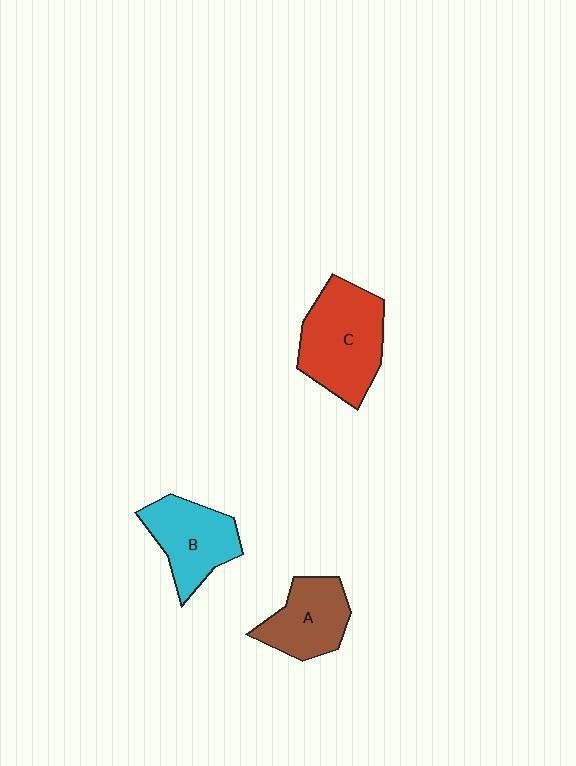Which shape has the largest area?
Shape C (red).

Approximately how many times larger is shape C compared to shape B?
Approximately 1.3 times.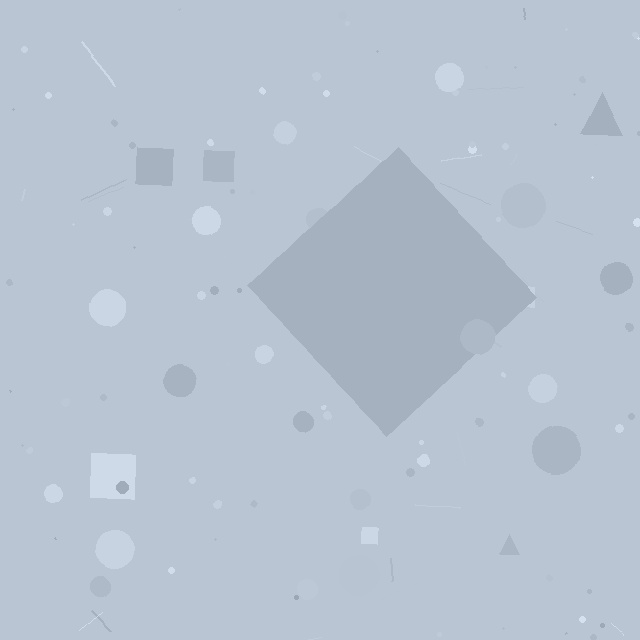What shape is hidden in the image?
A diamond is hidden in the image.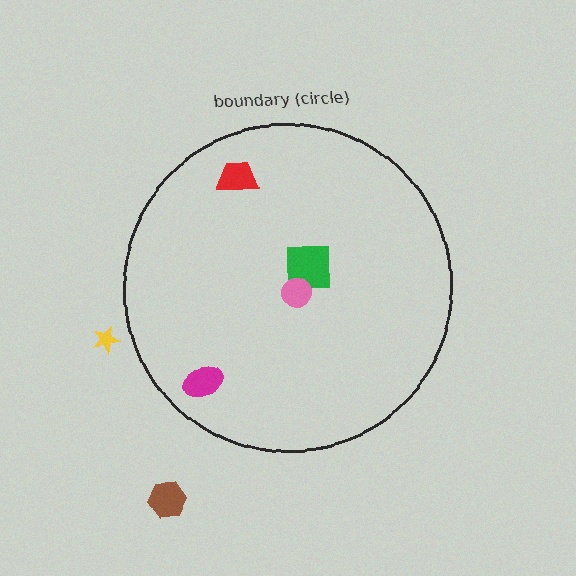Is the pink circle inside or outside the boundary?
Inside.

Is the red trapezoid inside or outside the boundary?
Inside.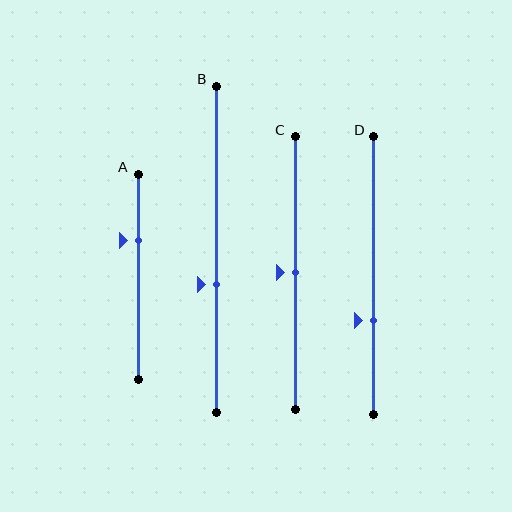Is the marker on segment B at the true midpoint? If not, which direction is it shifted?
No, the marker on segment B is shifted downward by about 11% of the segment length.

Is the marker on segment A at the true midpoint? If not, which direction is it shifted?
No, the marker on segment A is shifted upward by about 18% of the segment length.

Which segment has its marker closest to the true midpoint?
Segment C has its marker closest to the true midpoint.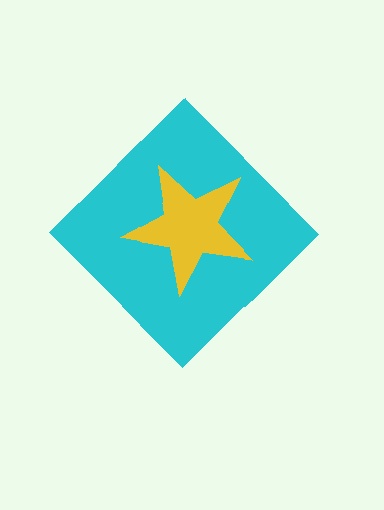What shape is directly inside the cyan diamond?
The yellow star.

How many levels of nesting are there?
2.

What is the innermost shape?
The yellow star.